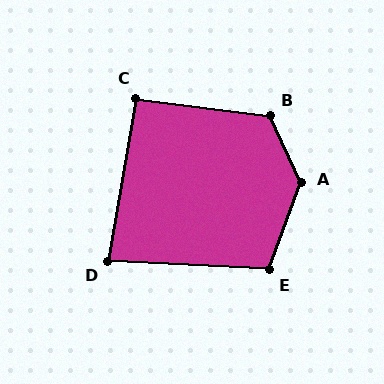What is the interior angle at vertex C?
Approximately 92 degrees (approximately right).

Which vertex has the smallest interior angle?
D, at approximately 83 degrees.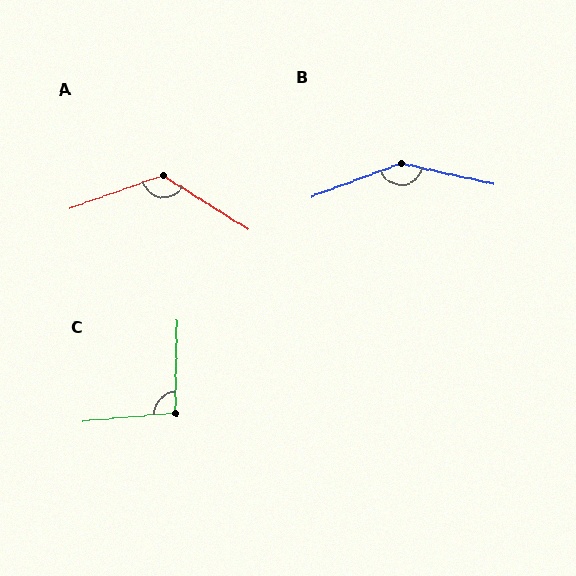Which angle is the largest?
B, at approximately 147 degrees.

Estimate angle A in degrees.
Approximately 129 degrees.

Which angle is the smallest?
C, at approximately 96 degrees.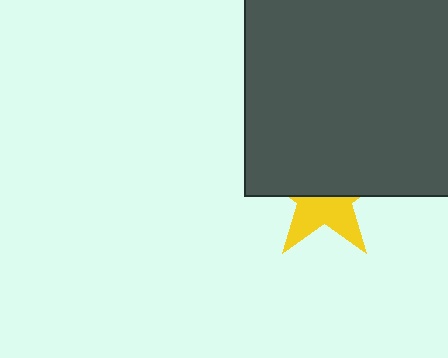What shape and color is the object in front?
The object in front is a dark gray rectangle.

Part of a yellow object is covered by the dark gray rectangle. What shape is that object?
It is a star.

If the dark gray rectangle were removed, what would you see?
You would see the complete yellow star.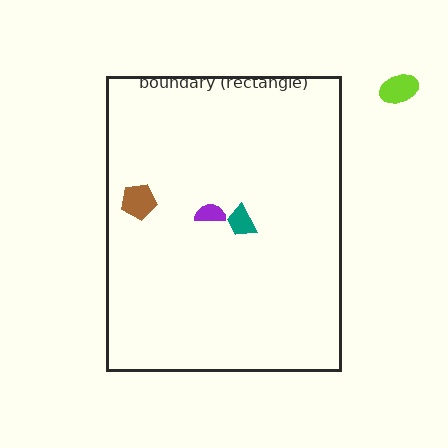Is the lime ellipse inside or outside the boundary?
Outside.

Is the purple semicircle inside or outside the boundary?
Inside.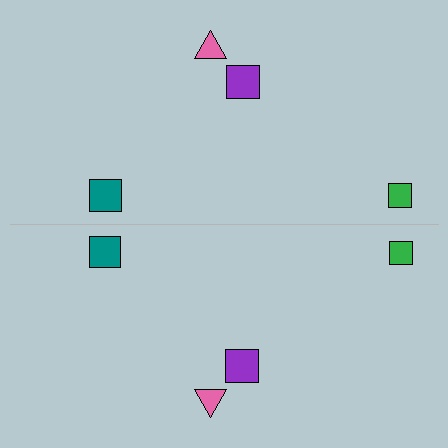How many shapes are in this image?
There are 8 shapes in this image.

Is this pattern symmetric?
Yes, this pattern has bilateral (reflection) symmetry.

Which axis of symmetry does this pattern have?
The pattern has a horizontal axis of symmetry running through the center of the image.